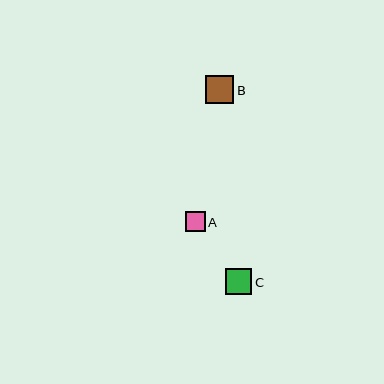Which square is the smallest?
Square A is the smallest with a size of approximately 20 pixels.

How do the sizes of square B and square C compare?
Square B and square C are approximately the same size.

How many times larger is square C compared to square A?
Square C is approximately 1.3 times the size of square A.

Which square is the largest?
Square B is the largest with a size of approximately 28 pixels.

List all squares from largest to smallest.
From largest to smallest: B, C, A.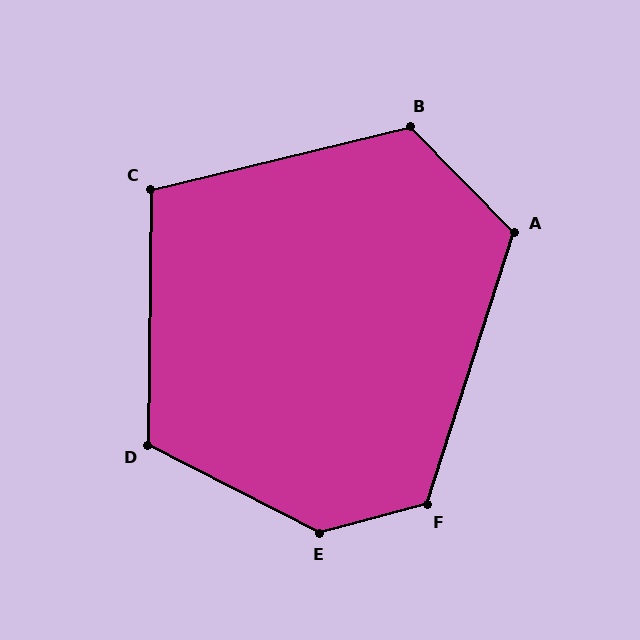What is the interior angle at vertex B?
Approximately 121 degrees (obtuse).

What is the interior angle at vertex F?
Approximately 123 degrees (obtuse).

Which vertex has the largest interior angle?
E, at approximately 138 degrees.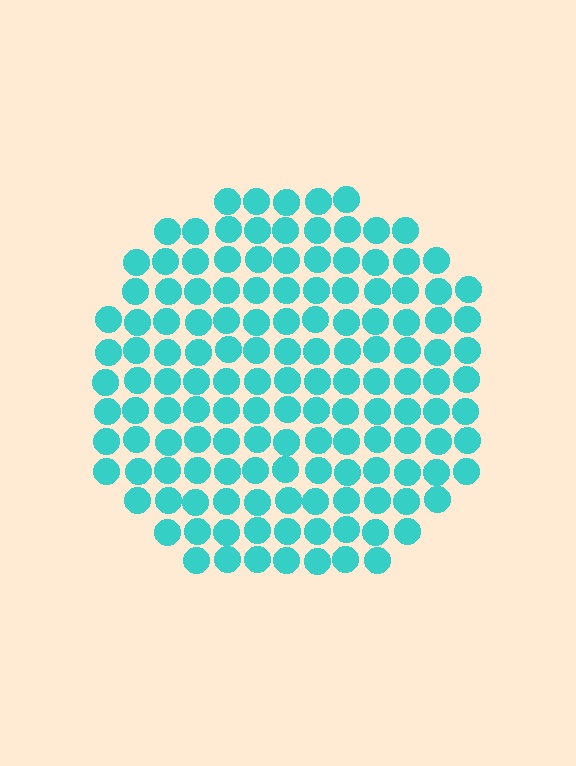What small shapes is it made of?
It is made of small circles.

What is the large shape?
The large shape is a circle.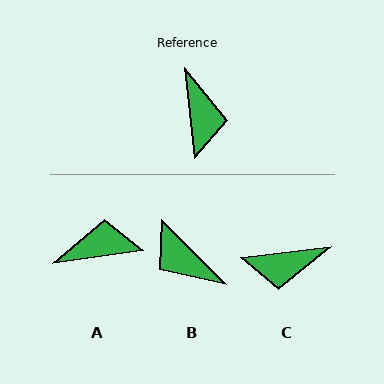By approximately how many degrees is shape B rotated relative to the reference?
Approximately 141 degrees clockwise.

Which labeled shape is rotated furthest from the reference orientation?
B, about 141 degrees away.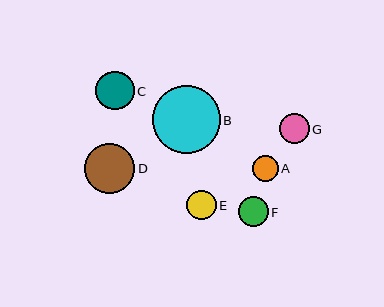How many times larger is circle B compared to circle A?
Circle B is approximately 2.6 times the size of circle A.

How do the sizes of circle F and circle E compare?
Circle F and circle E are approximately the same size.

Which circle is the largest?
Circle B is the largest with a size of approximately 67 pixels.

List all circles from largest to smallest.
From largest to smallest: B, D, C, G, F, E, A.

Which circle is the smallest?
Circle A is the smallest with a size of approximately 26 pixels.